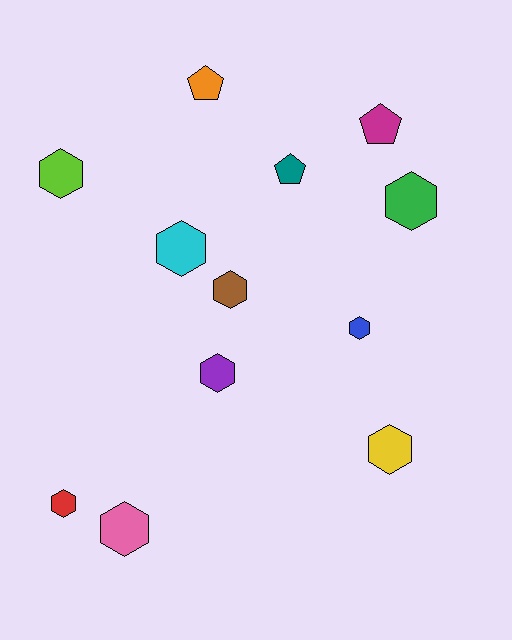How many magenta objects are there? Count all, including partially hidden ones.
There is 1 magenta object.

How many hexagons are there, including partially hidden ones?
There are 9 hexagons.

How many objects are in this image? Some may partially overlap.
There are 12 objects.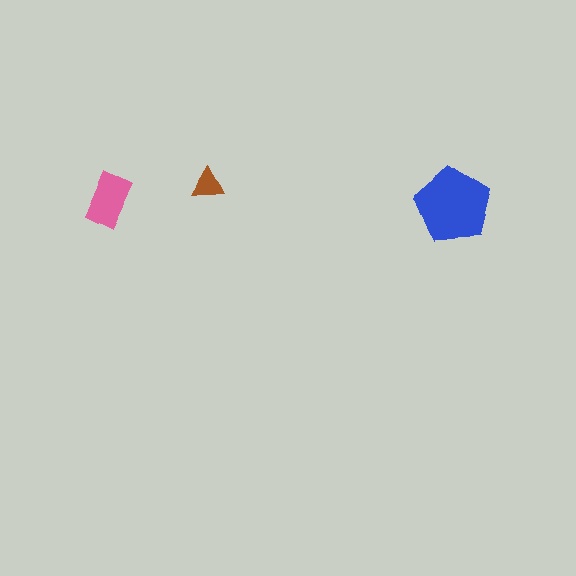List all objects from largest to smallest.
The blue pentagon, the pink rectangle, the brown triangle.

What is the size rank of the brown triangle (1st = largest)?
3rd.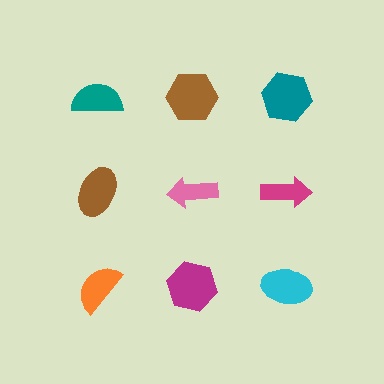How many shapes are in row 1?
3 shapes.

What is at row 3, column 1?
An orange semicircle.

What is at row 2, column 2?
A pink arrow.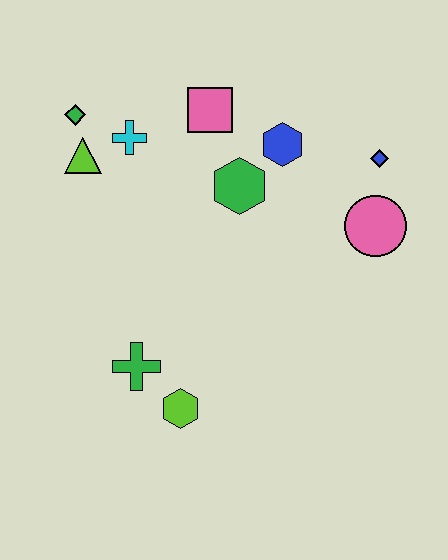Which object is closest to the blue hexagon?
The green hexagon is closest to the blue hexagon.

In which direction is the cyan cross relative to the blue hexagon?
The cyan cross is to the left of the blue hexagon.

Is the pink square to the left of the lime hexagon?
No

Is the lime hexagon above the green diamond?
No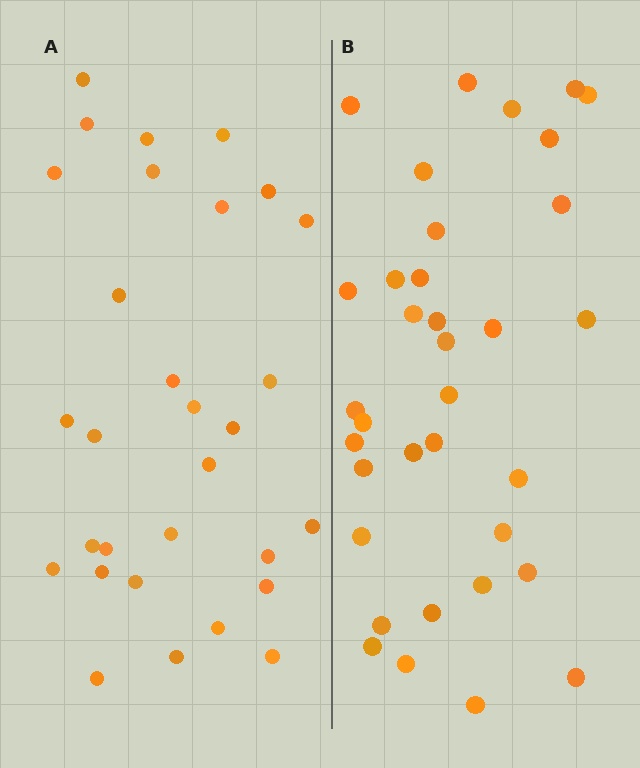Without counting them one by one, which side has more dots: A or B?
Region B (the right region) has more dots.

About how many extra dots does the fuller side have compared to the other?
Region B has about 5 more dots than region A.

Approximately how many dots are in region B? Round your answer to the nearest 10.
About 40 dots. (The exact count is 35, which rounds to 40.)